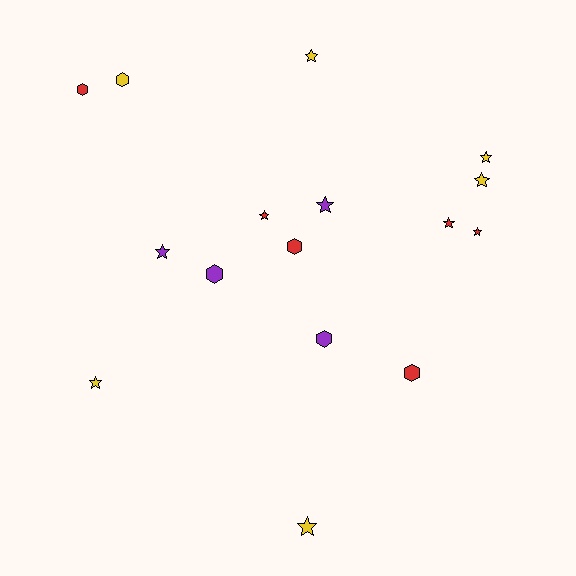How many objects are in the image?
There are 16 objects.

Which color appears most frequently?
Yellow, with 6 objects.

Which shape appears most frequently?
Star, with 10 objects.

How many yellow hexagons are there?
There is 1 yellow hexagon.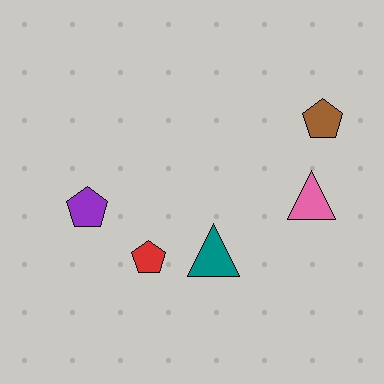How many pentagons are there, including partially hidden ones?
There are 3 pentagons.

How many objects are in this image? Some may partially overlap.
There are 5 objects.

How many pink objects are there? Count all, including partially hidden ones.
There is 1 pink object.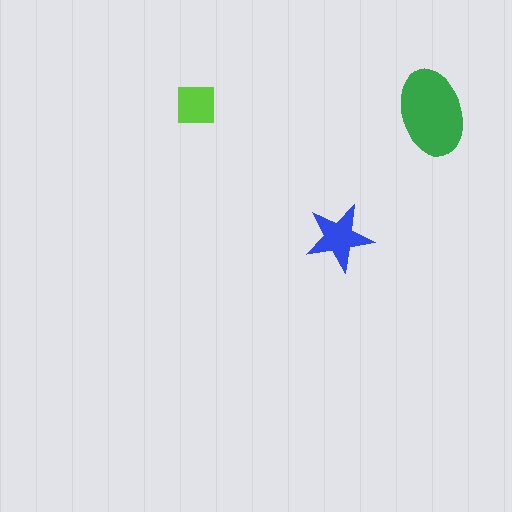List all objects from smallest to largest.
The lime square, the blue star, the green ellipse.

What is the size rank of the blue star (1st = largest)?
2nd.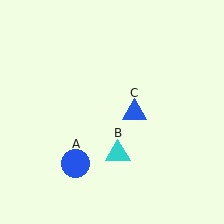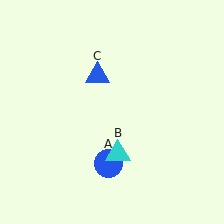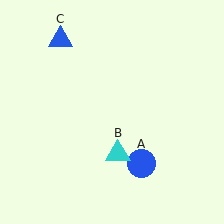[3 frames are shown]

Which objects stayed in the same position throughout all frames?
Cyan triangle (object B) remained stationary.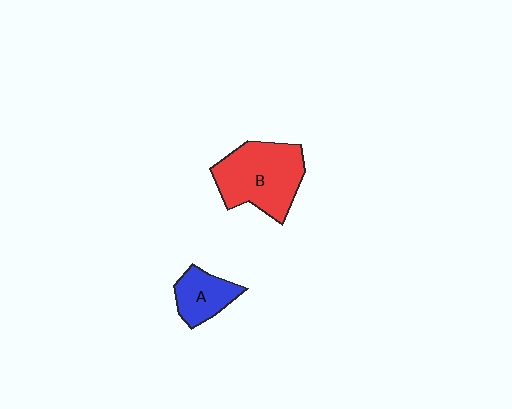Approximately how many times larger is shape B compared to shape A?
Approximately 2.1 times.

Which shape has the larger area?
Shape B (red).